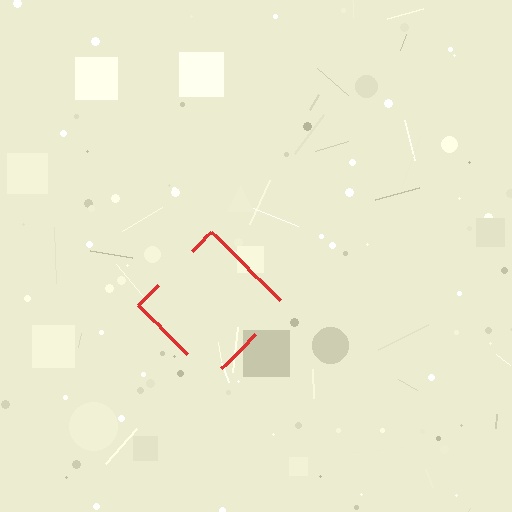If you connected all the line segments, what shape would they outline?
They would outline a diamond.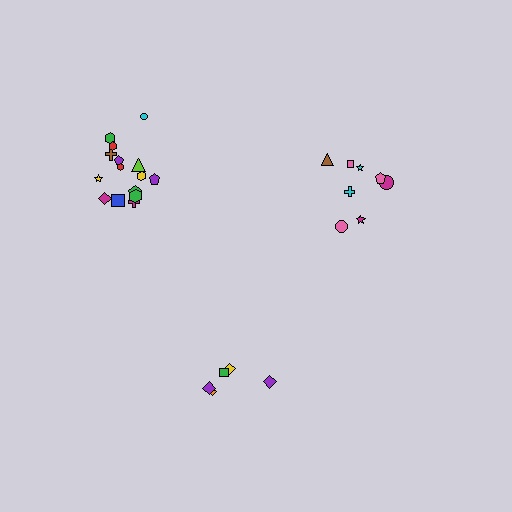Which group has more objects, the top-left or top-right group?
The top-left group.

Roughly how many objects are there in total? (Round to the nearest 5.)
Roughly 30 objects in total.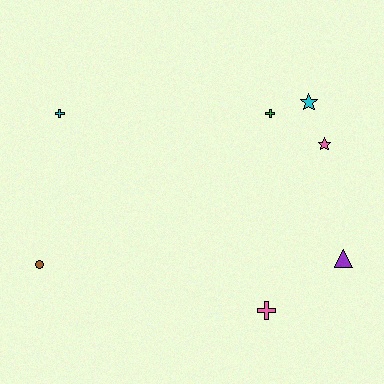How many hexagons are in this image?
There are no hexagons.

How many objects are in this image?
There are 7 objects.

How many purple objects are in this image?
There is 1 purple object.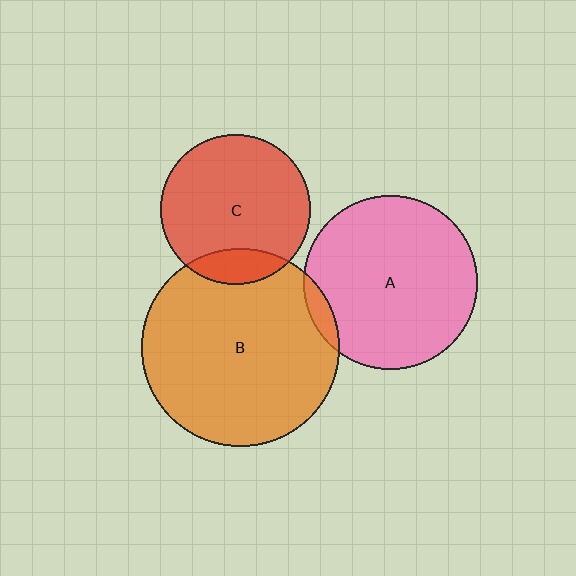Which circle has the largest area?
Circle B (orange).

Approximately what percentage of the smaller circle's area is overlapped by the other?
Approximately 15%.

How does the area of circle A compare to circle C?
Approximately 1.3 times.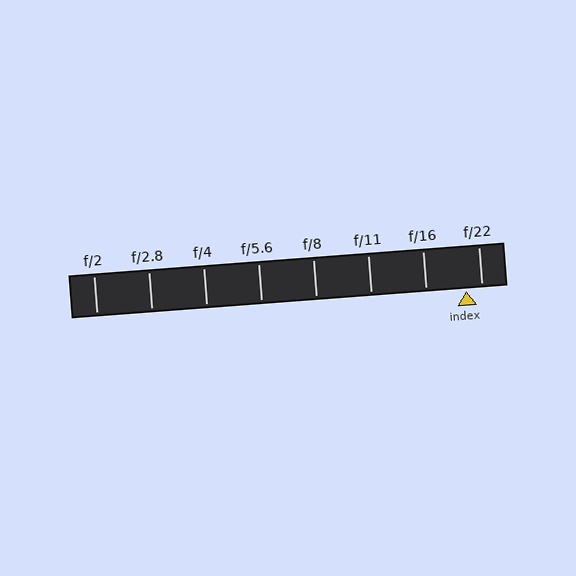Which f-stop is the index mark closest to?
The index mark is closest to f/22.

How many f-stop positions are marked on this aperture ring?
There are 8 f-stop positions marked.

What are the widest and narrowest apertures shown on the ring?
The widest aperture shown is f/2 and the narrowest is f/22.